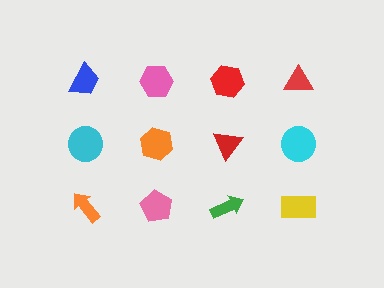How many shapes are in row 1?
4 shapes.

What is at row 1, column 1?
A blue trapezoid.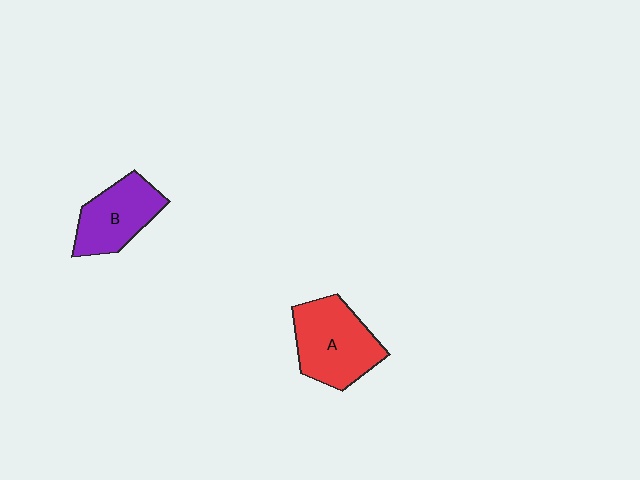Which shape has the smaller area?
Shape B (purple).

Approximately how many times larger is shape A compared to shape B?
Approximately 1.3 times.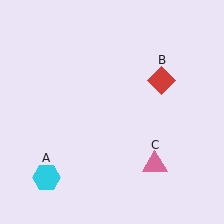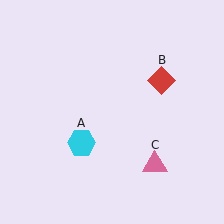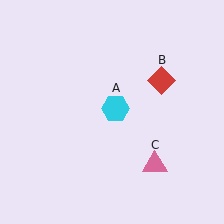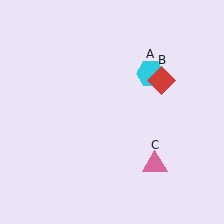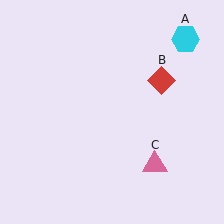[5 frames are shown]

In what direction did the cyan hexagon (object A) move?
The cyan hexagon (object A) moved up and to the right.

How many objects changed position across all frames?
1 object changed position: cyan hexagon (object A).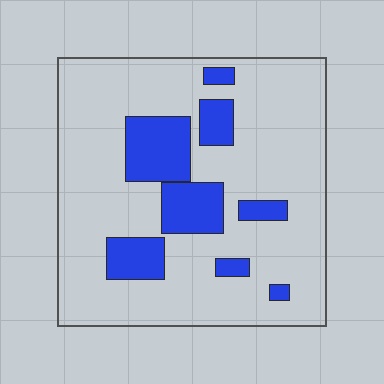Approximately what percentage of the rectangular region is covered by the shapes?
Approximately 20%.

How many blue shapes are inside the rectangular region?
8.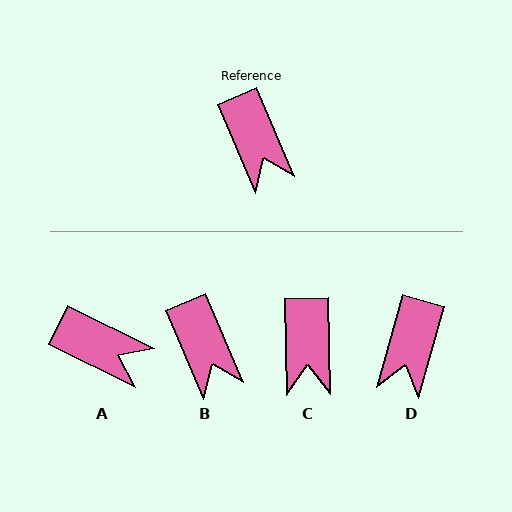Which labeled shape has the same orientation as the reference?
B.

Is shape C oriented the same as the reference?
No, it is off by about 22 degrees.